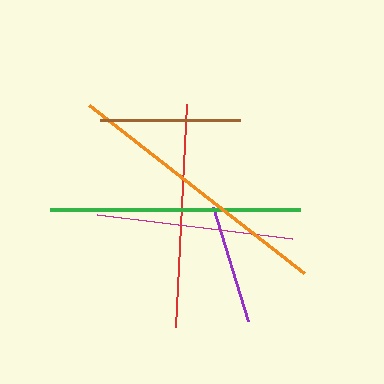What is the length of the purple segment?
The purple segment is approximately 120 pixels long.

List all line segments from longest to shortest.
From longest to shortest: orange, green, red, magenta, brown, purple.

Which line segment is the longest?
The orange line is the longest at approximately 273 pixels.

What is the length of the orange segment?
The orange segment is approximately 273 pixels long.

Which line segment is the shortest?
The purple line is the shortest at approximately 120 pixels.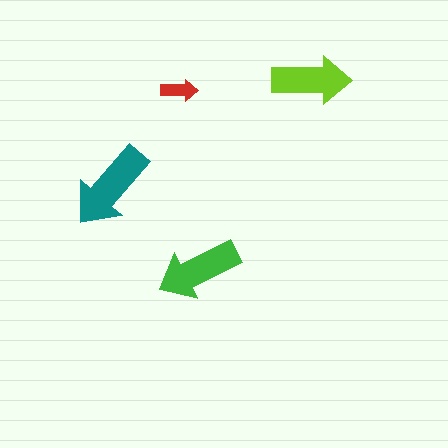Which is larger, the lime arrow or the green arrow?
The green one.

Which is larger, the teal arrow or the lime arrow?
The teal one.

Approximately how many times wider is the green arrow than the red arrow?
About 2.5 times wider.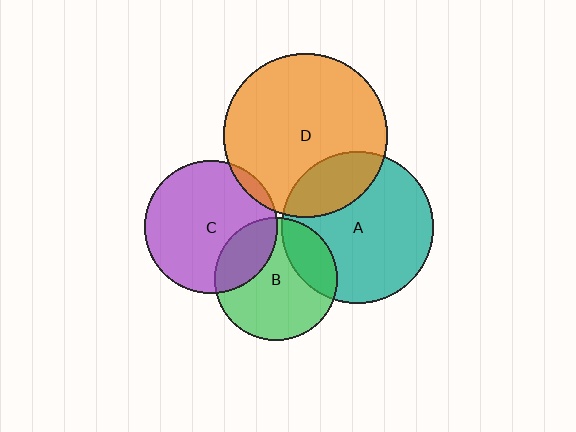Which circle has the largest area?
Circle D (orange).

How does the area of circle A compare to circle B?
Approximately 1.5 times.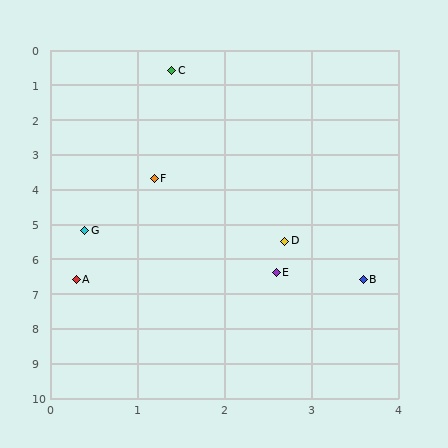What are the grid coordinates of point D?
Point D is at approximately (2.7, 5.5).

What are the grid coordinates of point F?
Point F is at approximately (1.2, 3.7).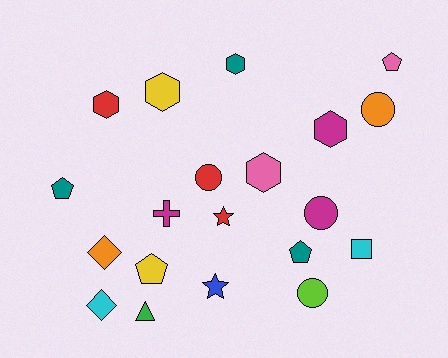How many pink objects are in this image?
There are 2 pink objects.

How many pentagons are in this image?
There are 4 pentagons.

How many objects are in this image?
There are 20 objects.